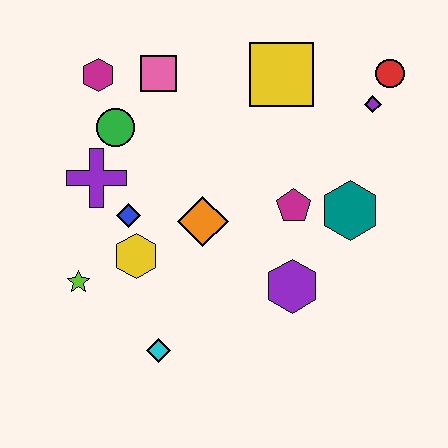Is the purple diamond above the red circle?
No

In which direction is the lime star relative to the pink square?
The lime star is below the pink square.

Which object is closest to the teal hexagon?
The magenta pentagon is closest to the teal hexagon.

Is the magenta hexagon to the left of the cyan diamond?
Yes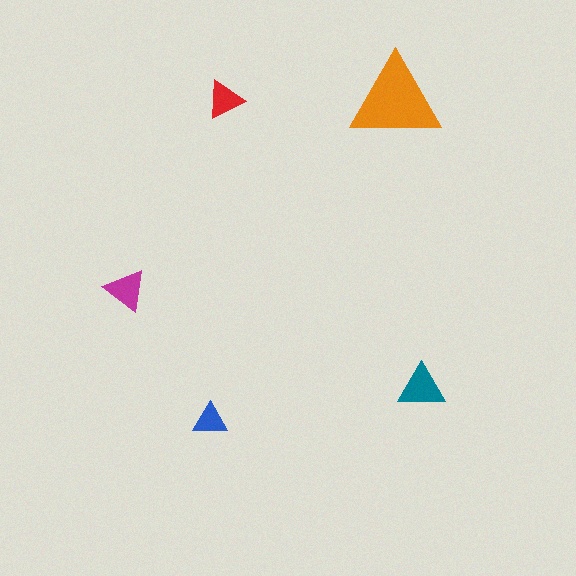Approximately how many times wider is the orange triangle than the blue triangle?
About 2.5 times wider.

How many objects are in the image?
There are 5 objects in the image.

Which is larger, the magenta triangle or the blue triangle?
The magenta one.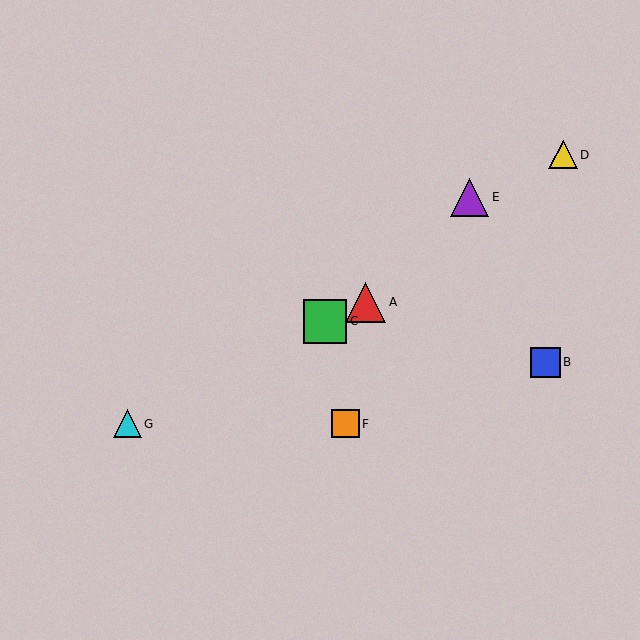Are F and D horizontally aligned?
No, F is at y≈424 and D is at y≈155.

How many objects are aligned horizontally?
2 objects (F, G) are aligned horizontally.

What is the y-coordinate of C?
Object C is at y≈321.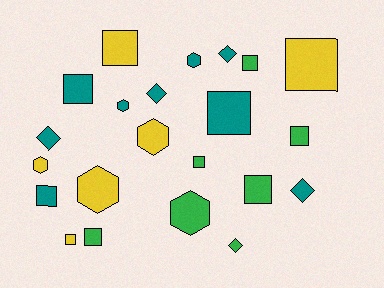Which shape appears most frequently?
Square, with 11 objects.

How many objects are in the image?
There are 22 objects.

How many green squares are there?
There are 5 green squares.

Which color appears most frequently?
Teal, with 9 objects.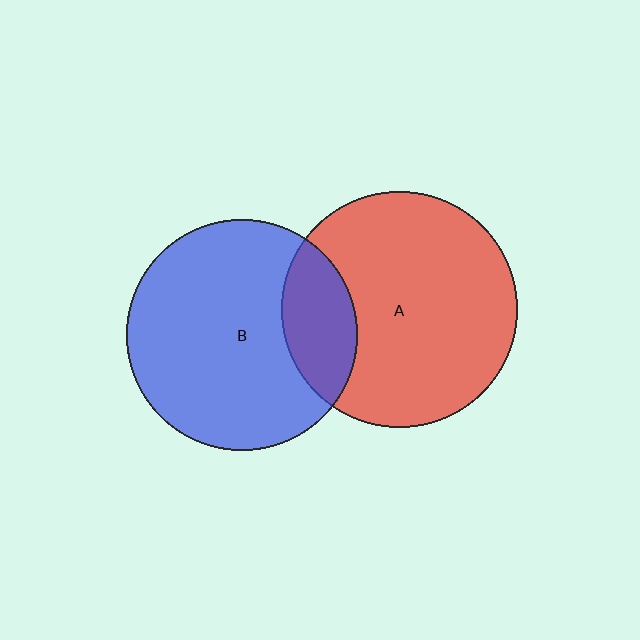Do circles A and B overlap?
Yes.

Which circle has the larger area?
Circle A (red).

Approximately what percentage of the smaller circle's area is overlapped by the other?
Approximately 20%.